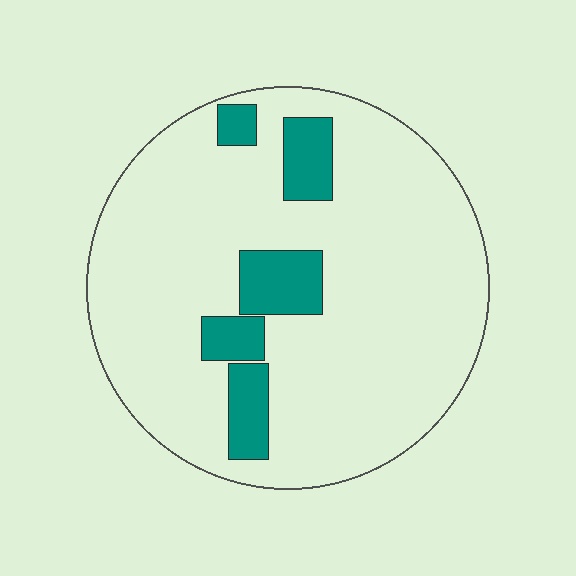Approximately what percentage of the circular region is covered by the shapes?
Approximately 15%.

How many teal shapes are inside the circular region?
5.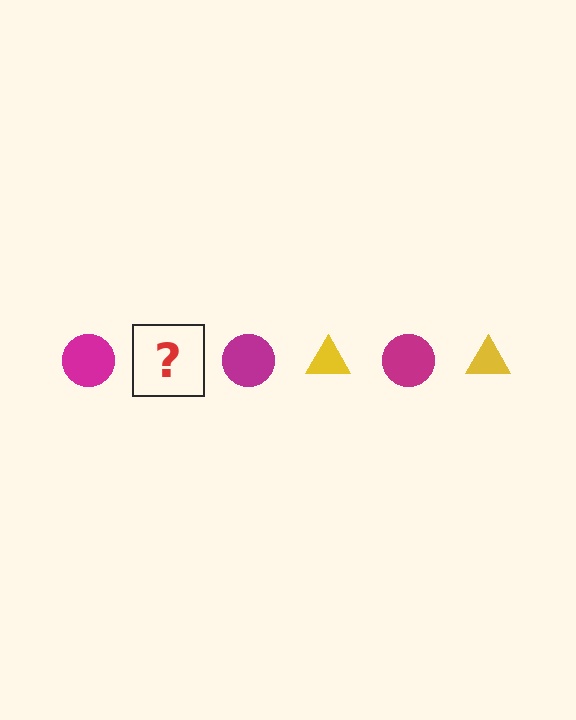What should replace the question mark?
The question mark should be replaced with a yellow triangle.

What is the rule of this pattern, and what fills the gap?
The rule is that the pattern alternates between magenta circle and yellow triangle. The gap should be filled with a yellow triangle.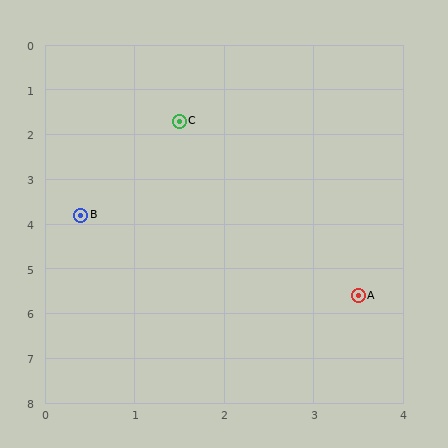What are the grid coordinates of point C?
Point C is at approximately (1.5, 1.7).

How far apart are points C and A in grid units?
Points C and A are about 4.4 grid units apart.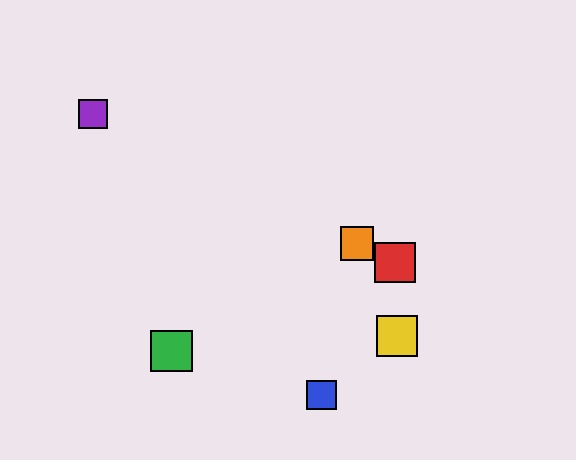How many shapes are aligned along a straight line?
3 shapes (the red square, the purple square, the orange square) are aligned along a straight line.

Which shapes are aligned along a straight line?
The red square, the purple square, the orange square are aligned along a straight line.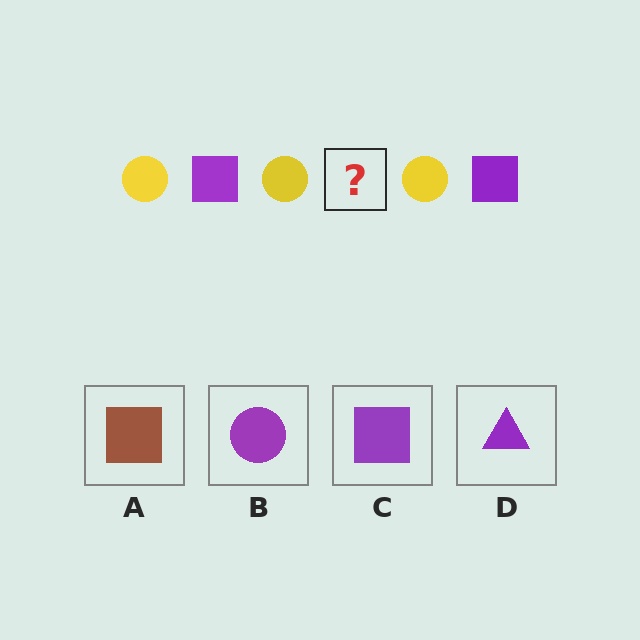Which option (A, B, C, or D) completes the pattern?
C.